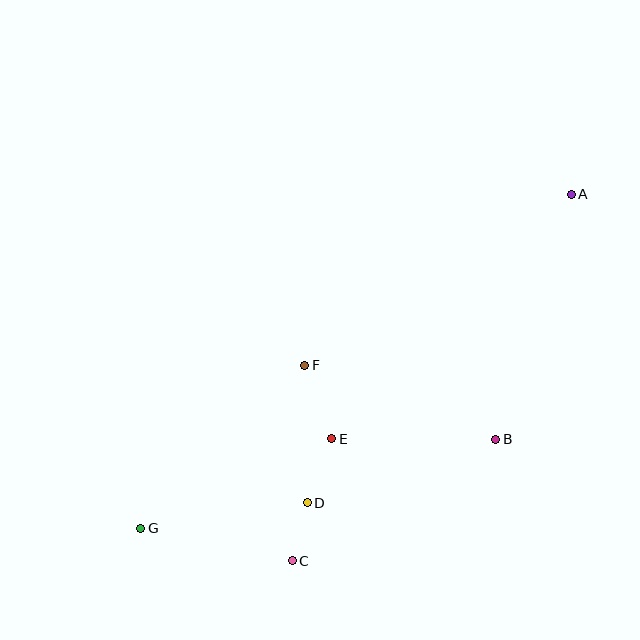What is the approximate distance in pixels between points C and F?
The distance between C and F is approximately 196 pixels.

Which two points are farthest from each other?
Points A and G are farthest from each other.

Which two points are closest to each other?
Points C and D are closest to each other.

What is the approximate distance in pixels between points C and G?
The distance between C and G is approximately 155 pixels.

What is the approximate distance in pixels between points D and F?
The distance between D and F is approximately 137 pixels.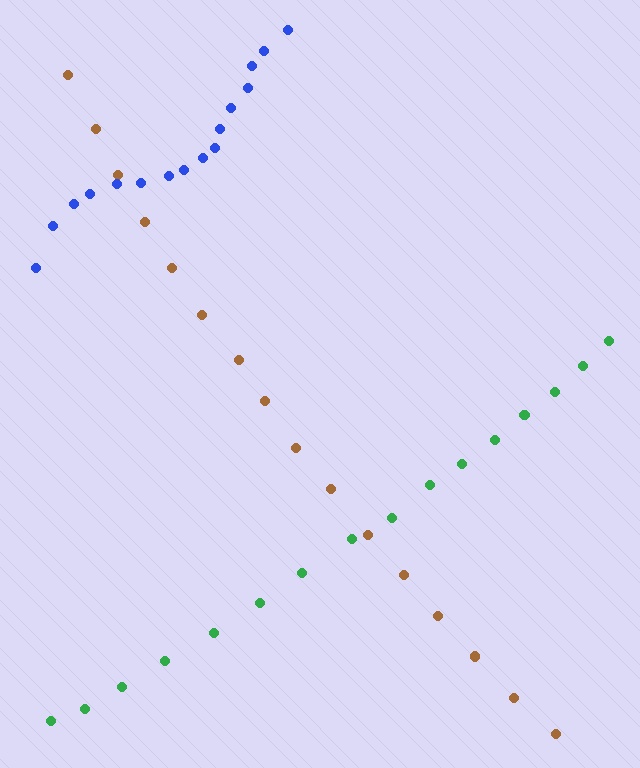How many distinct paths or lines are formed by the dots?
There are 3 distinct paths.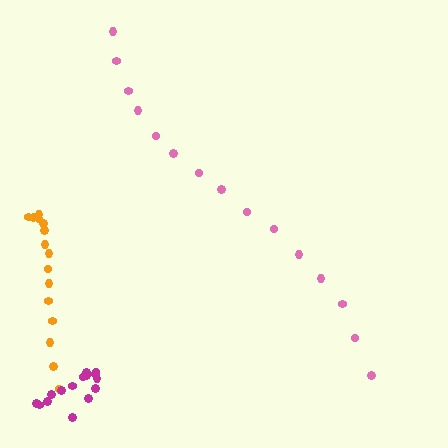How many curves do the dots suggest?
There are 3 distinct paths.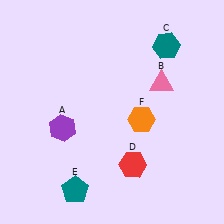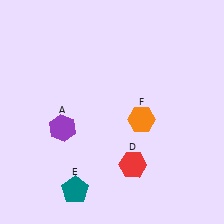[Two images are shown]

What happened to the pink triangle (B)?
The pink triangle (B) was removed in Image 2. It was in the top-right area of Image 1.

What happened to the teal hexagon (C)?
The teal hexagon (C) was removed in Image 2. It was in the top-right area of Image 1.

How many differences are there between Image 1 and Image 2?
There are 2 differences between the two images.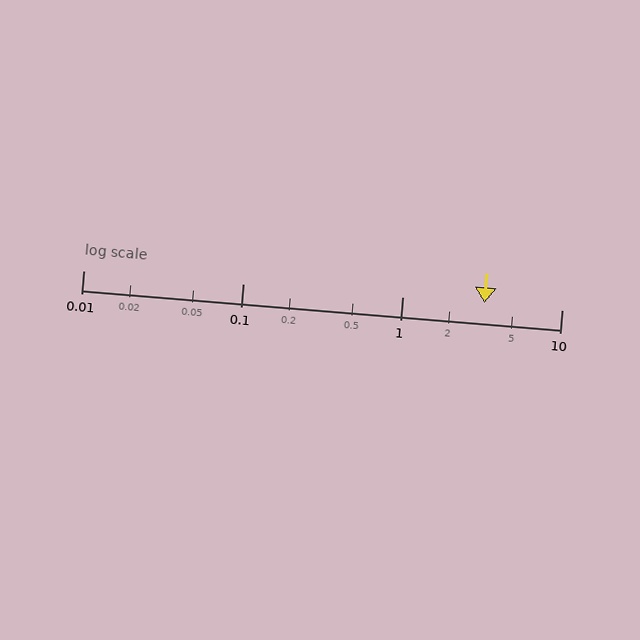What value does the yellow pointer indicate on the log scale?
The pointer indicates approximately 3.3.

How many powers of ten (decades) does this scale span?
The scale spans 3 decades, from 0.01 to 10.